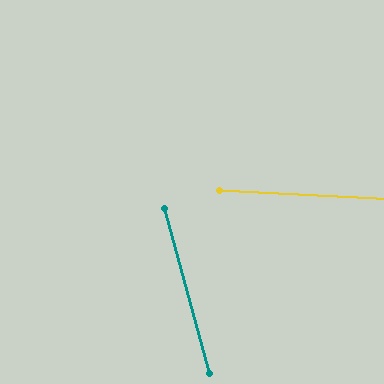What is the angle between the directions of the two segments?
Approximately 72 degrees.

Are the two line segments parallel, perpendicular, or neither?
Neither parallel nor perpendicular — they differ by about 72°.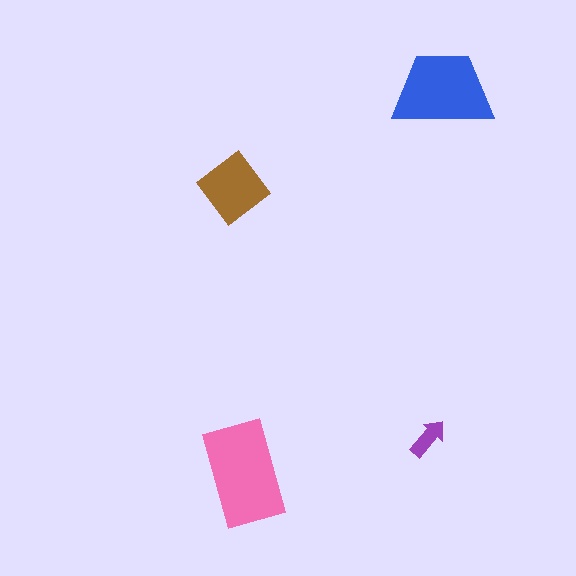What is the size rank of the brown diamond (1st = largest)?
3rd.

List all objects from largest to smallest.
The pink rectangle, the blue trapezoid, the brown diamond, the purple arrow.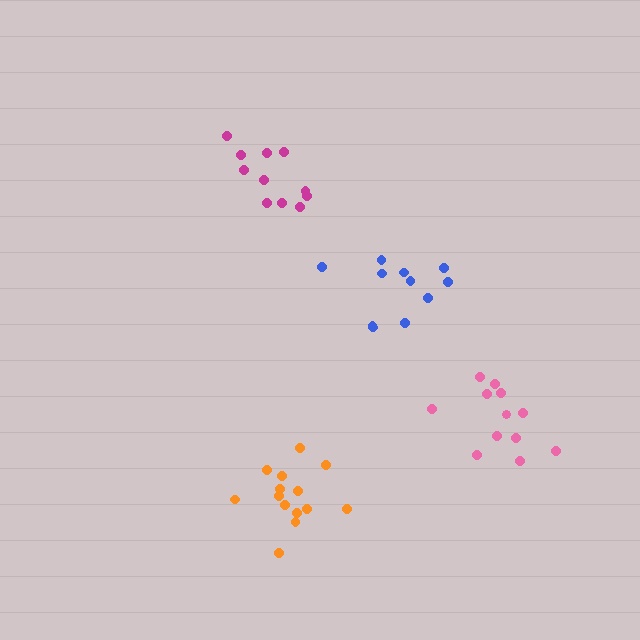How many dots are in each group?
Group 1: 14 dots, Group 2: 12 dots, Group 3: 11 dots, Group 4: 11 dots (48 total).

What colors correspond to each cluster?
The clusters are colored: orange, pink, magenta, blue.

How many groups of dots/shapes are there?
There are 4 groups.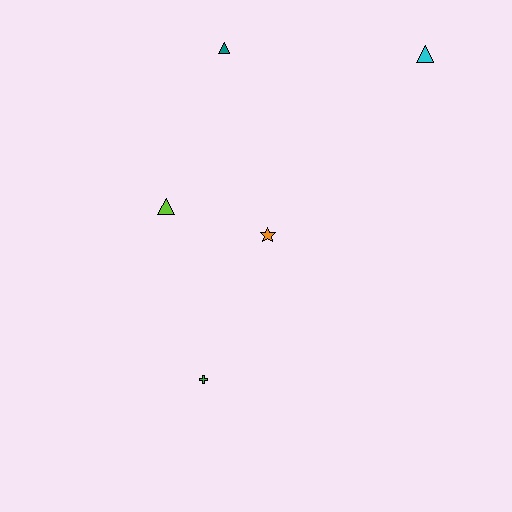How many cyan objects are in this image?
There is 1 cyan object.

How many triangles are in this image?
There are 3 triangles.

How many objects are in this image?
There are 5 objects.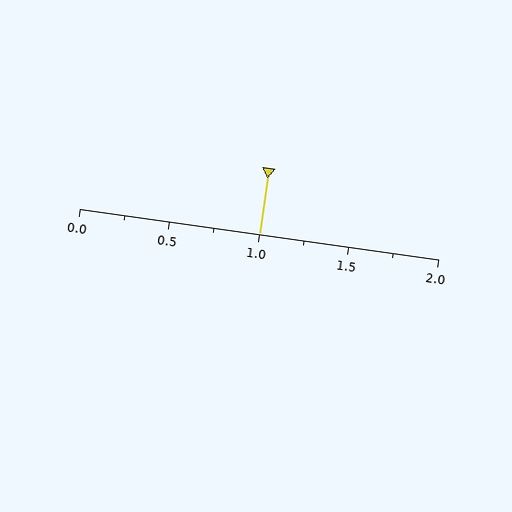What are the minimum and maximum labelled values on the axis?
The axis runs from 0.0 to 2.0.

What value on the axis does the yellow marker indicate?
The marker indicates approximately 1.